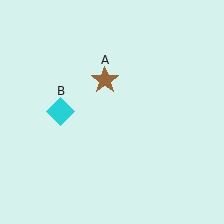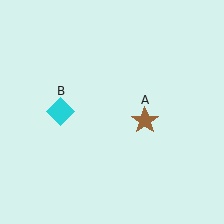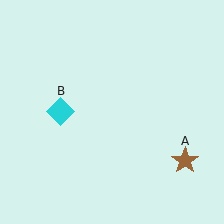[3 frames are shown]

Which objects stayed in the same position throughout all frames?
Cyan diamond (object B) remained stationary.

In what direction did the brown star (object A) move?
The brown star (object A) moved down and to the right.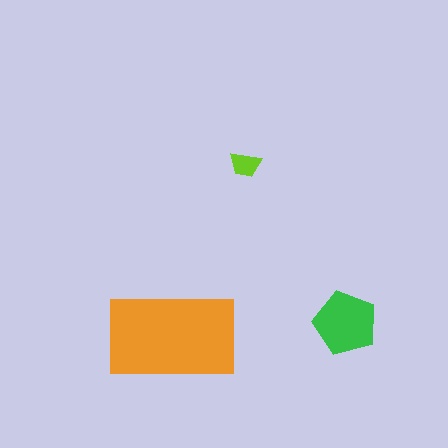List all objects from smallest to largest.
The lime trapezoid, the green pentagon, the orange rectangle.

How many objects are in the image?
There are 3 objects in the image.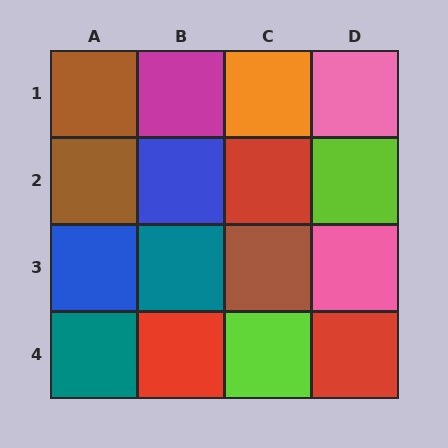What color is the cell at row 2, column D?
Lime.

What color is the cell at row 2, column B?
Blue.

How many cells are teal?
2 cells are teal.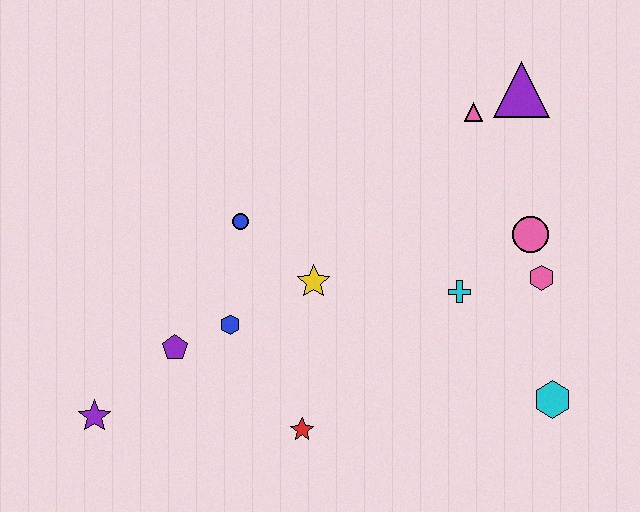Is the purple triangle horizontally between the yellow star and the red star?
No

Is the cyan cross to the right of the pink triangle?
No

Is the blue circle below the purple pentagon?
No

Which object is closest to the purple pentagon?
The blue hexagon is closest to the purple pentagon.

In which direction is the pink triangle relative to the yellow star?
The pink triangle is above the yellow star.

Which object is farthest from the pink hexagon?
The purple star is farthest from the pink hexagon.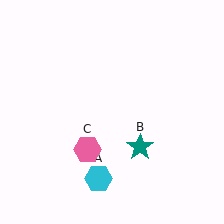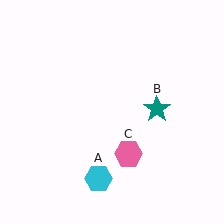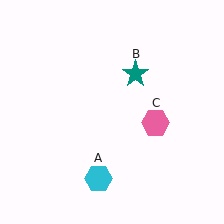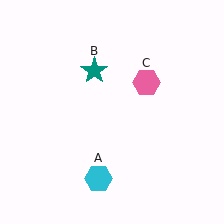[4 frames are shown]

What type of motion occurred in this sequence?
The teal star (object B), pink hexagon (object C) rotated counterclockwise around the center of the scene.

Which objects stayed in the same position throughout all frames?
Cyan hexagon (object A) remained stationary.